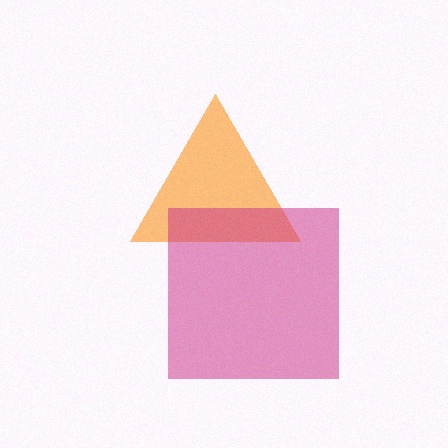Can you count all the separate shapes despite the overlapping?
Yes, there are 2 separate shapes.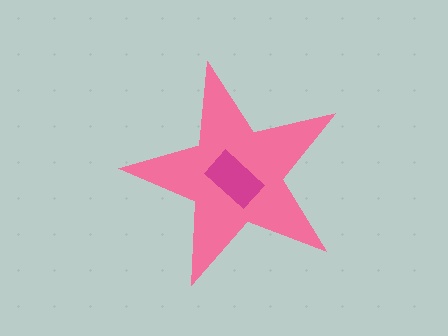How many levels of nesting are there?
2.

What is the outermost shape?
The pink star.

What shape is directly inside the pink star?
The magenta rectangle.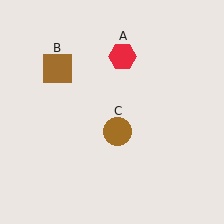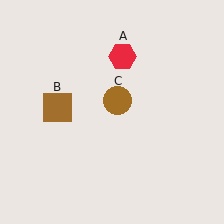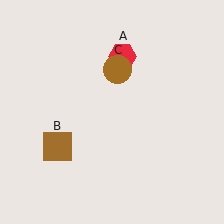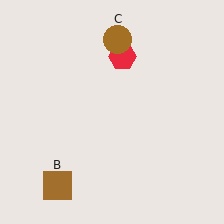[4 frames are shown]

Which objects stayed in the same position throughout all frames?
Red hexagon (object A) remained stationary.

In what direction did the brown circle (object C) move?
The brown circle (object C) moved up.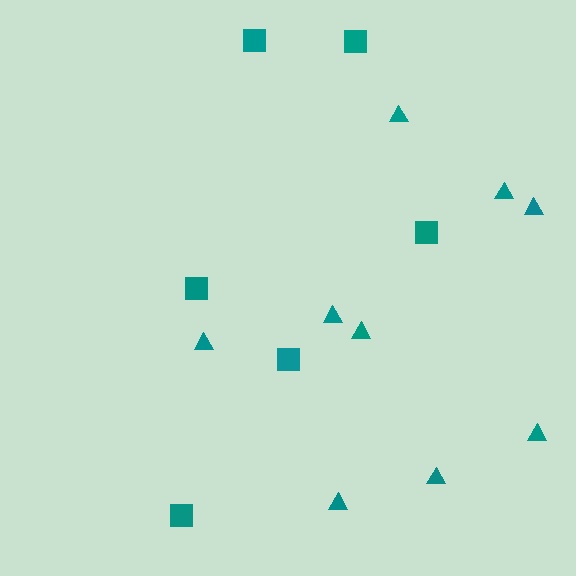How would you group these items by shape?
There are 2 groups: one group of triangles (9) and one group of squares (6).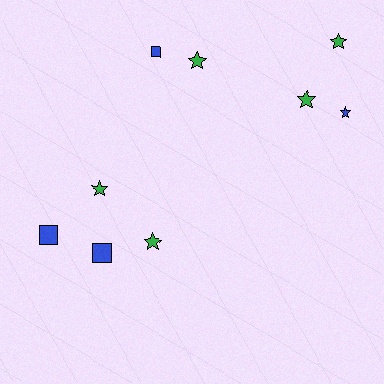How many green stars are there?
There are 5 green stars.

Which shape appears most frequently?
Star, with 6 objects.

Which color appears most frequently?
Green, with 5 objects.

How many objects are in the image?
There are 9 objects.